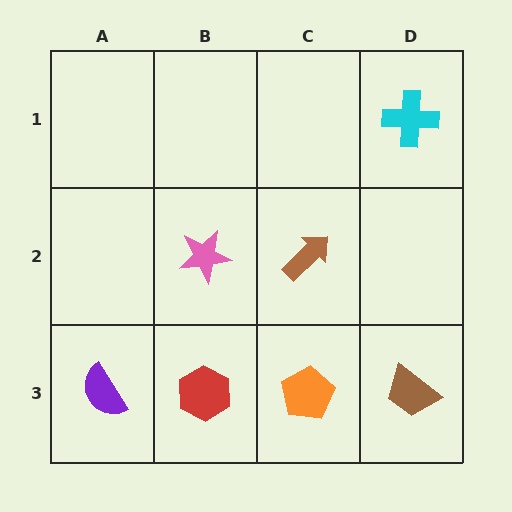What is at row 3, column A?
A purple semicircle.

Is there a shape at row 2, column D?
No, that cell is empty.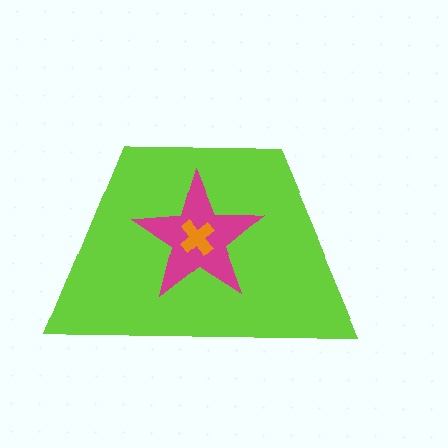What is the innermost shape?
The orange cross.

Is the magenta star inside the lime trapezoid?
Yes.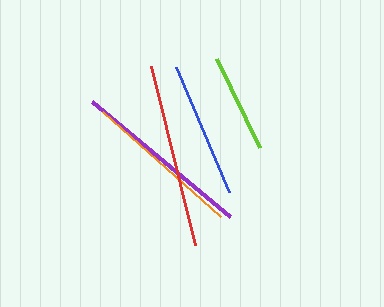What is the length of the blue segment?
The blue segment is approximately 136 pixels long.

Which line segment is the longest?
The red line is the longest at approximately 184 pixels.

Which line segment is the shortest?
The lime line is the shortest at approximately 99 pixels.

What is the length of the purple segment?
The purple segment is approximately 180 pixels long.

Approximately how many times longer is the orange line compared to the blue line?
The orange line is approximately 1.2 times the length of the blue line.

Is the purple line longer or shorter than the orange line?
The purple line is longer than the orange line.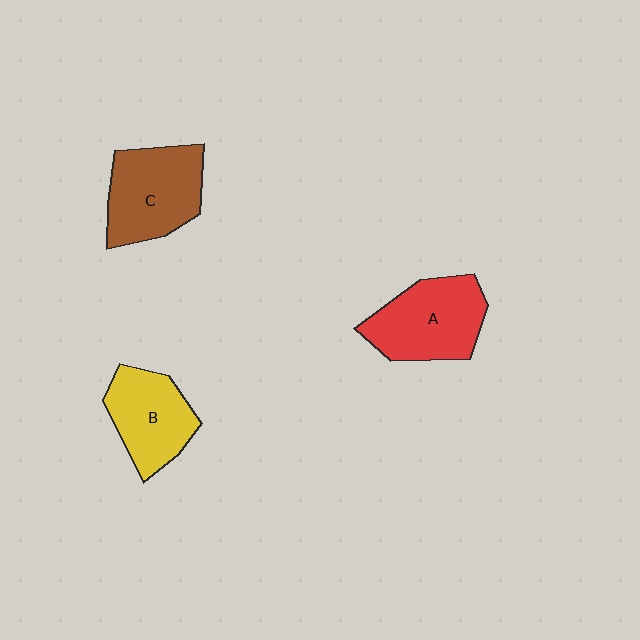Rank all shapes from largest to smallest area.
From largest to smallest: A (red), C (brown), B (yellow).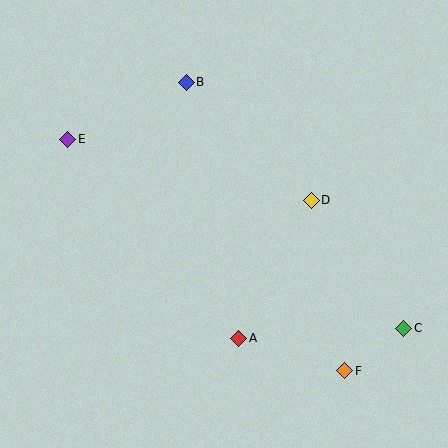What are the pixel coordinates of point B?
Point B is at (186, 82).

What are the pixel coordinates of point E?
Point E is at (68, 139).